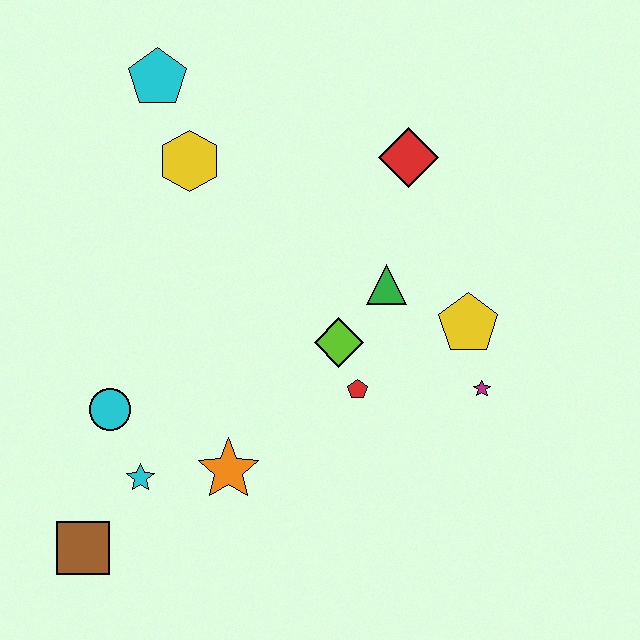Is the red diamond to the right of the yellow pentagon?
No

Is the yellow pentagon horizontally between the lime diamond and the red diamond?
No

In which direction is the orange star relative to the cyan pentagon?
The orange star is below the cyan pentagon.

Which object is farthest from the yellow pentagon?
The brown square is farthest from the yellow pentagon.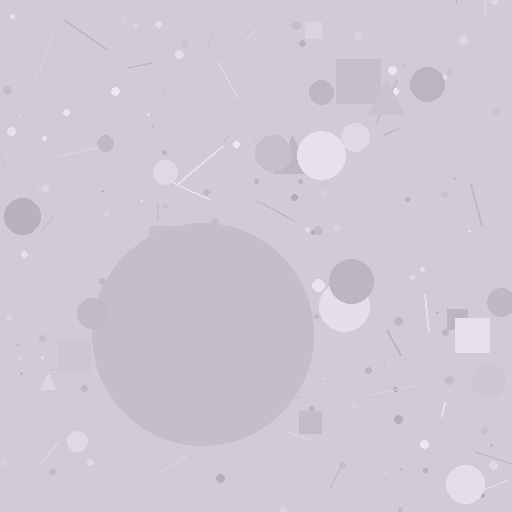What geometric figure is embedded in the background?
A circle is embedded in the background.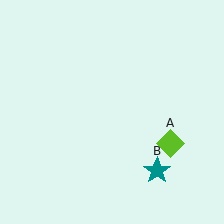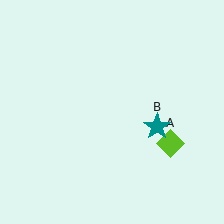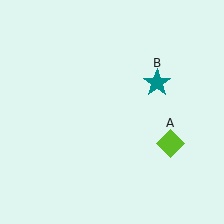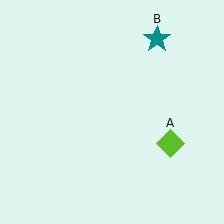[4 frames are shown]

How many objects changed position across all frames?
1 object changed position: teal star (object B).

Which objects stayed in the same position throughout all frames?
Lime diamond (object A) remained stationary.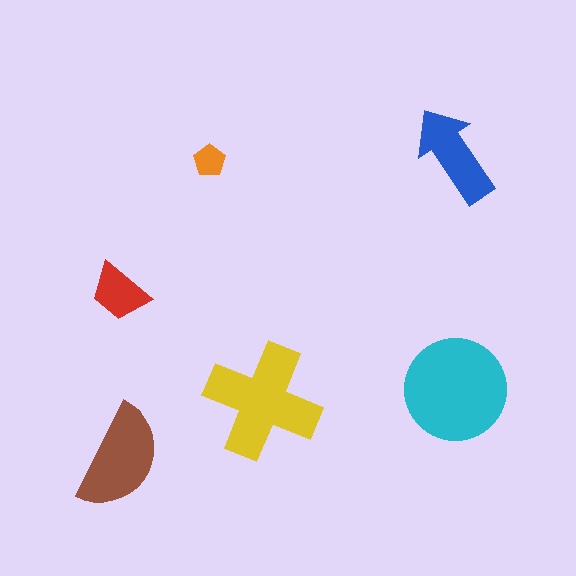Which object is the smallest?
The orange pentagon.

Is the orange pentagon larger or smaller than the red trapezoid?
Smaller.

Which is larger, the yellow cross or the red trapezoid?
The yellow cross.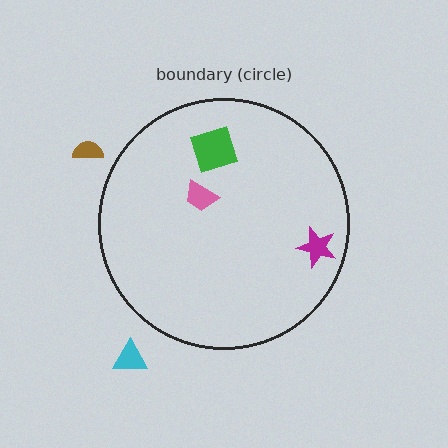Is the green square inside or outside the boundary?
Inside.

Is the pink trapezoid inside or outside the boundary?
Inside.